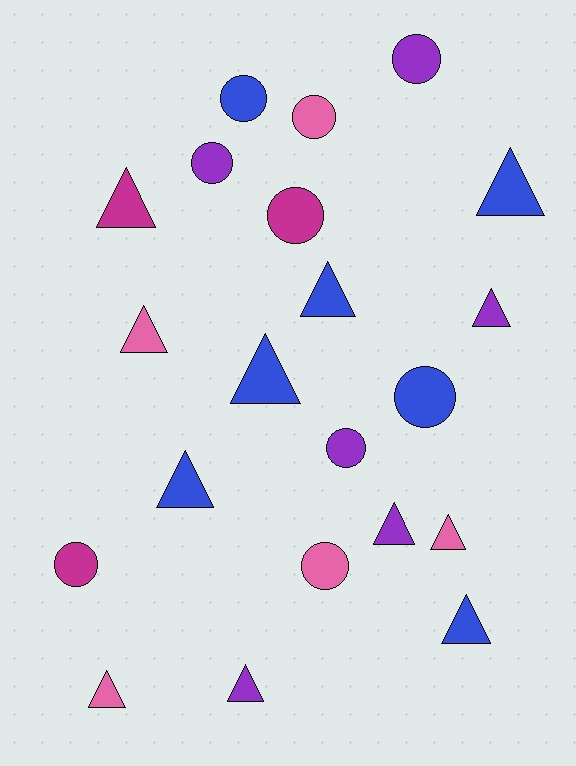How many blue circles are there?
There are 2 blue circles.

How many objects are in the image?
There are 21 objects.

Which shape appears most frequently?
Triangle, with 12 objects.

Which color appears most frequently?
Blue, with 7 objects.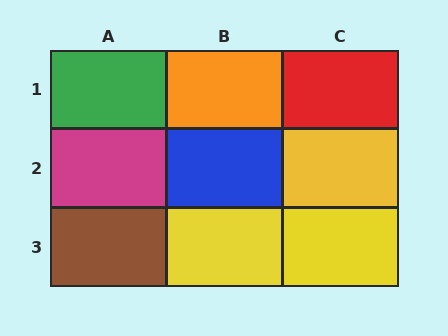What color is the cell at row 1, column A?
Green.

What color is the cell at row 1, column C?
Red.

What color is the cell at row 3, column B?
Yellow.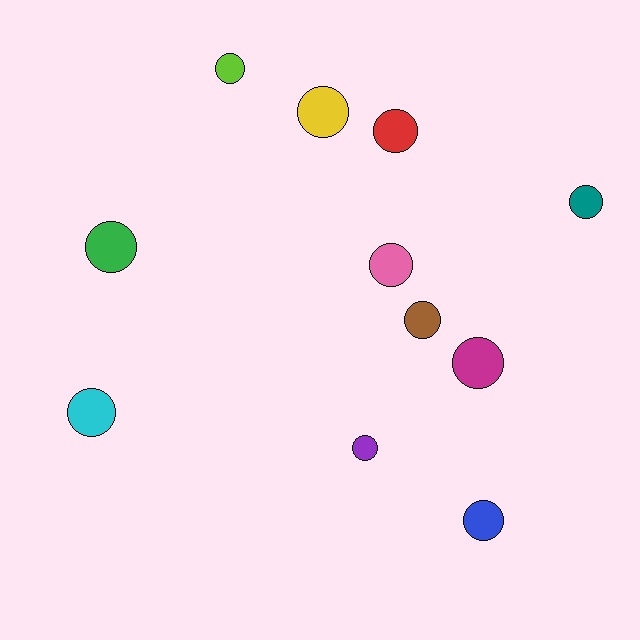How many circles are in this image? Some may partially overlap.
There are 11 circles.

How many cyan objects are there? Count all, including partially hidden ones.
There is 1 cyan object.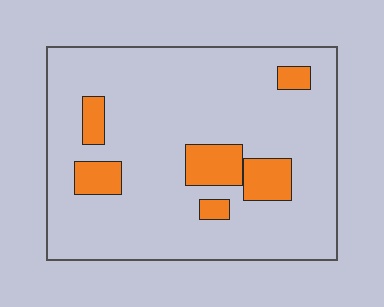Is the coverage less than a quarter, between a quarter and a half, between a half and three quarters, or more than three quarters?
Less than a quarter.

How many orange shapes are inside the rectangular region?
6.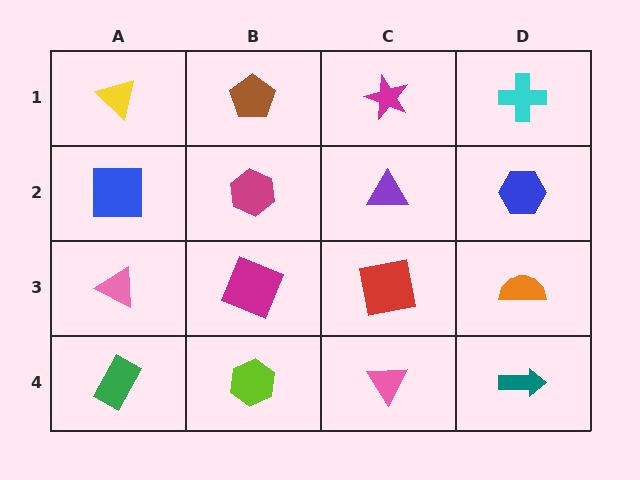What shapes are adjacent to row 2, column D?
A cyan cross (row 1, column D), an orange semicircle (row 3, column D), a purple triangle (row 2, column C).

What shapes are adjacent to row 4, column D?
An orange semicircle (row 3, column D), a pink triangle (row 4, column C).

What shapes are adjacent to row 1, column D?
A blue hexagon (row 2, column D), a magenta star (row 1, column C).